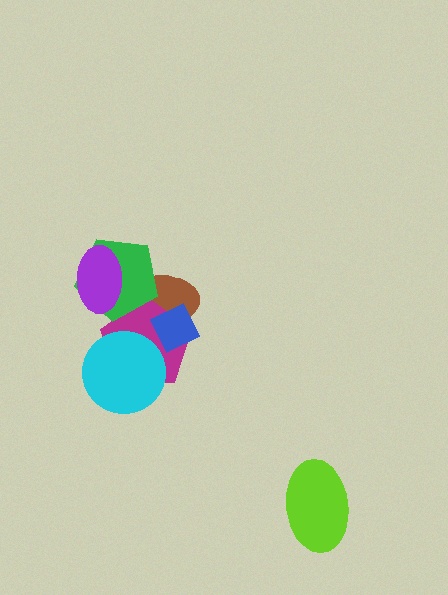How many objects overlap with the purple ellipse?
1 object overlaps with the purple ellipse.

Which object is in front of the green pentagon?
The purple ellipse is in front of the green pentagon.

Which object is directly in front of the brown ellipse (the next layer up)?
The magenta pentagon is directly in front of the brown ellipse.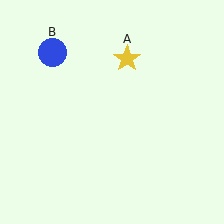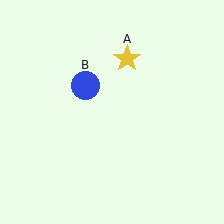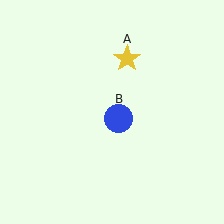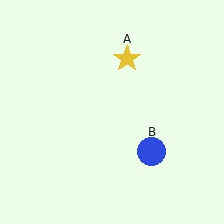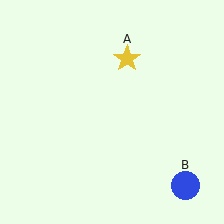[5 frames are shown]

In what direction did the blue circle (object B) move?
The blue circle (object B) moved down and to the right.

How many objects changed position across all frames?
1 object changed position: blue circle (object B).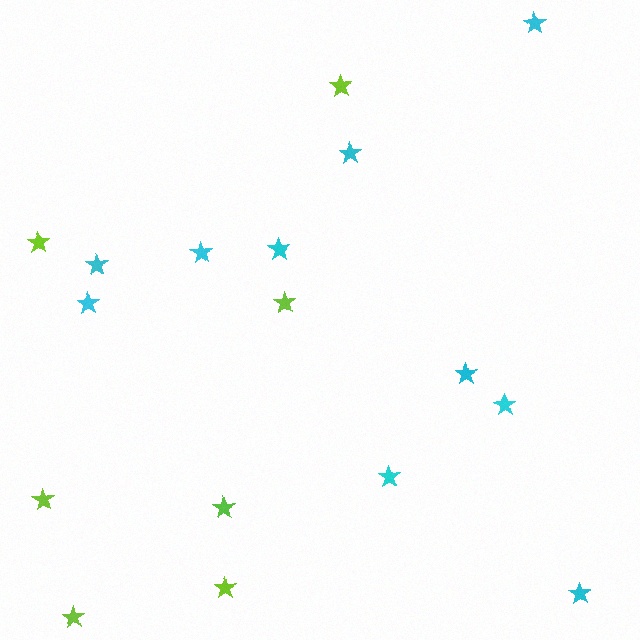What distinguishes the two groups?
There are 2 groups: one group of cyan stars (10) and one group of lime stars (7).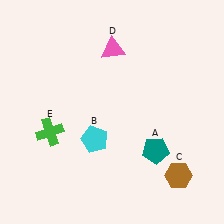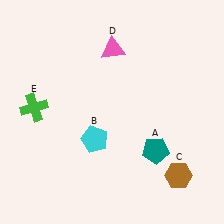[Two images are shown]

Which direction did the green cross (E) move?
The green cross (E) moved up.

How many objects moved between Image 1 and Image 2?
1 object moved between the two images.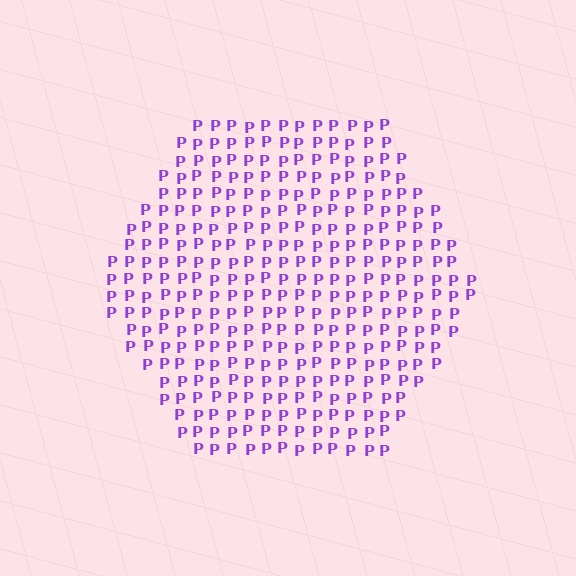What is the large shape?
The large shape is a hexagon.